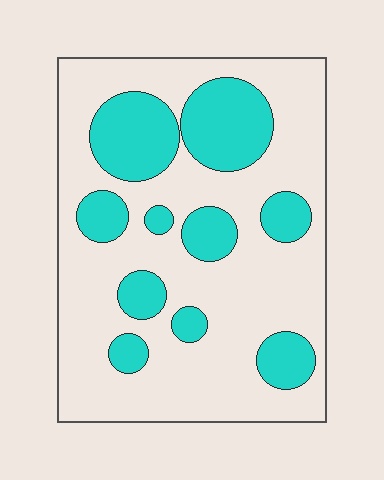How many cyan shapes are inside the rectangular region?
10.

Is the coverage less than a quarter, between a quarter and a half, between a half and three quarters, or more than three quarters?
Between a quarter and a half.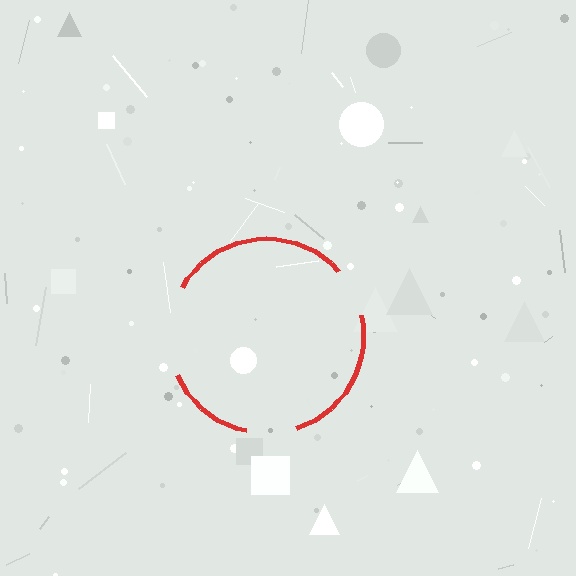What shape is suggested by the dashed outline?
The dashed outline suggests a circle.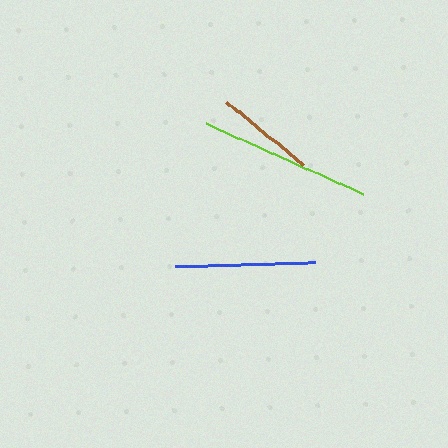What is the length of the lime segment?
The lime segment is approximately 171 pixels long.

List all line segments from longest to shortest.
From longest to shortest: lime, blue, brown.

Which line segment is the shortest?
The brown line is the shortest at approximately 100 pixels.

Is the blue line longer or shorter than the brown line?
The blue line is longer than the brown line.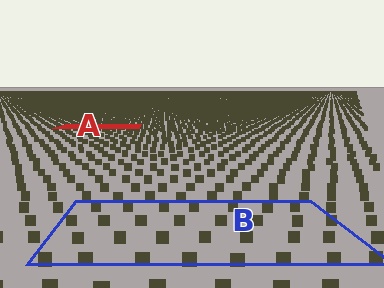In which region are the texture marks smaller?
The texture marks are smaller in region A, because it is farther away.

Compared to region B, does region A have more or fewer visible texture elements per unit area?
Region A has more texture elements per unit area — they are packed more densely because it is farther away.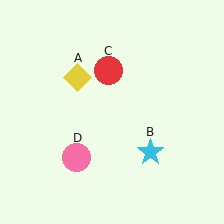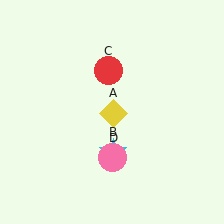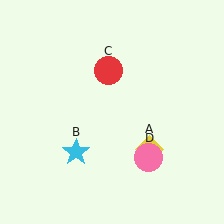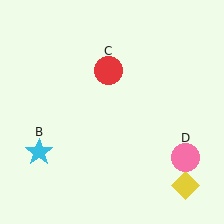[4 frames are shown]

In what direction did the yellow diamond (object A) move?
The yellow diamond (object A) moved down and to the right.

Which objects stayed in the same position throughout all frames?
Red circle (object C) remained stationary.